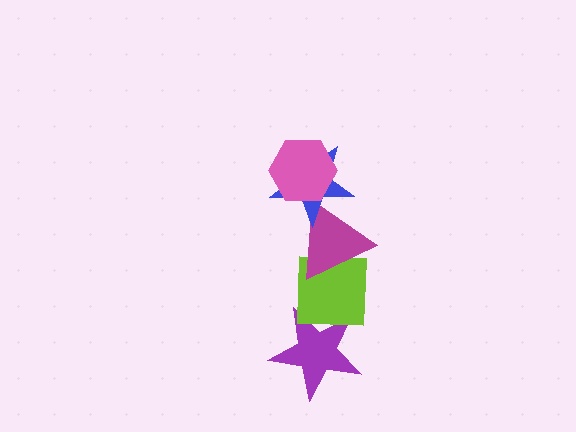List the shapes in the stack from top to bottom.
From top to bottom: the pink hexagon, the blue star, the magenta triangle, the lime square, the purple star.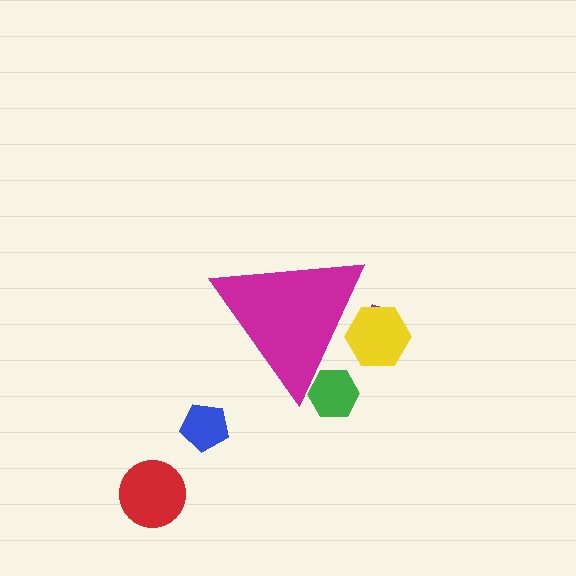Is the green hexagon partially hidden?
Yes, the green hexagon is partially hidden behind the magenta triangle.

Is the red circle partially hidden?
No, the red circle is fully visible.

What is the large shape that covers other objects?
A magenta triangle.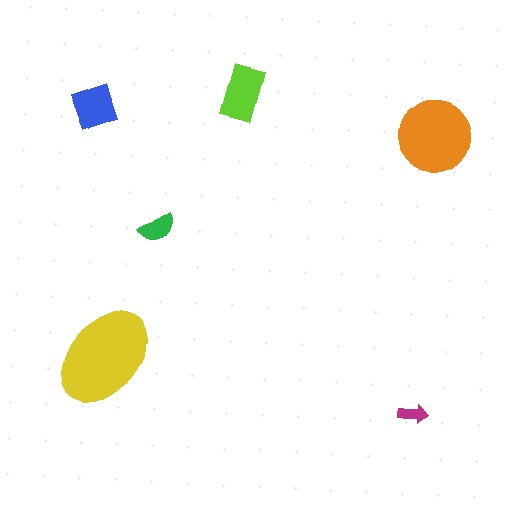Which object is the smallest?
The magenta arrow.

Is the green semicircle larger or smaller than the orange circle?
Smaller.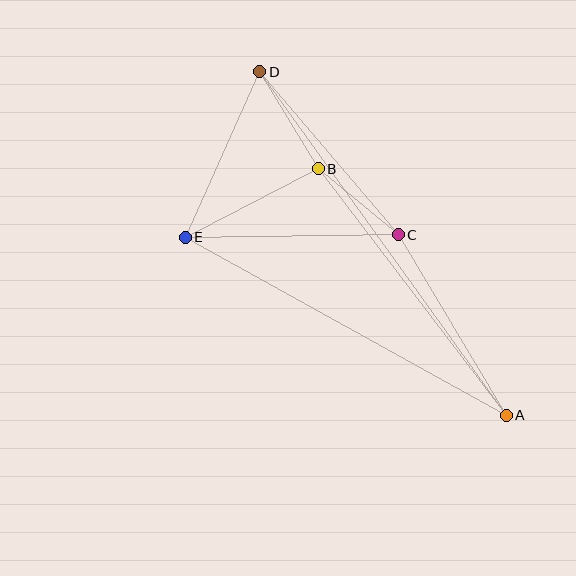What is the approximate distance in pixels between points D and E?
The distance between D and E is approximately 181 pixels.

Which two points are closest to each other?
Points B and C are closest to each other.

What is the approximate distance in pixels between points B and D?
The distance between B and D is approximately 113 pixels.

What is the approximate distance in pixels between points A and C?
The distance between A and C is approximately 210 pixels.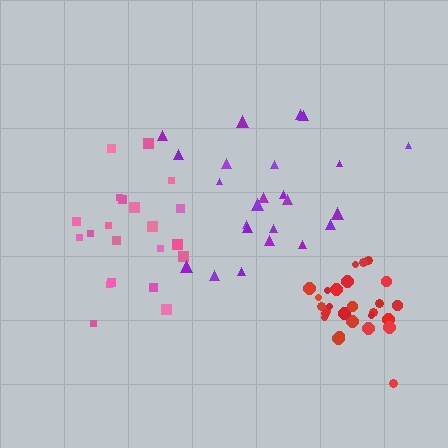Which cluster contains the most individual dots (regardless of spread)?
Red (28).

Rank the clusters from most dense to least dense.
red, pink, purple.